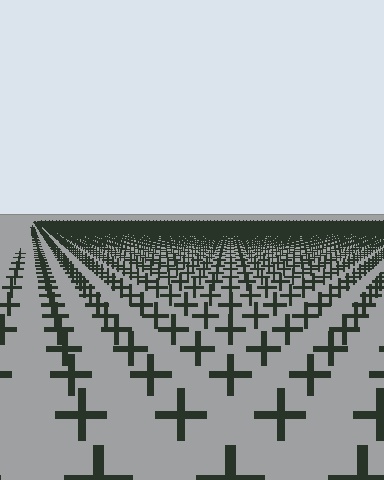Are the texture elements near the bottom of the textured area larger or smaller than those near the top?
Larger. Near the bottom, elements are closer to the viewer and appear at a bigger on-screen size.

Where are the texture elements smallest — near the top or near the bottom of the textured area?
Near the top.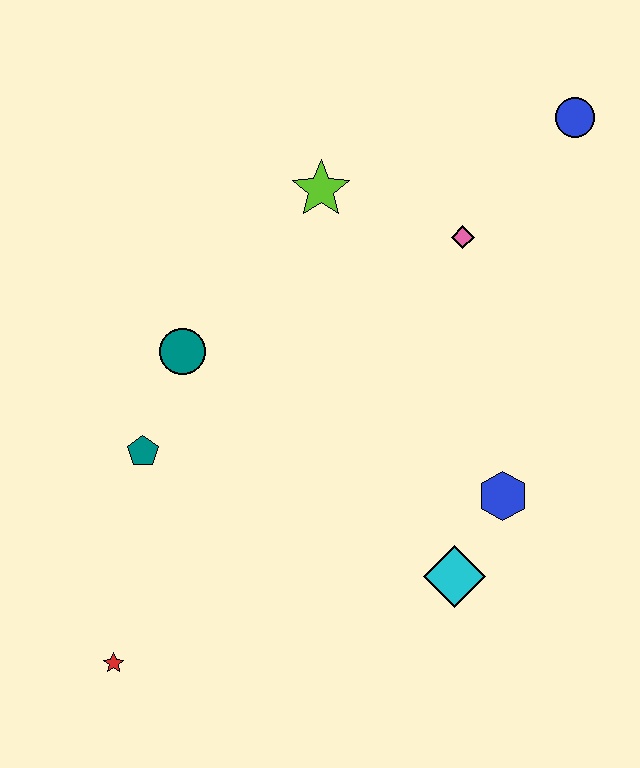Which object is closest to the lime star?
The pink diamond is closest to the lime star.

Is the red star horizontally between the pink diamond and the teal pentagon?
No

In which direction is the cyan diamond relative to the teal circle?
The cyan diamond is to the right of the teal circle.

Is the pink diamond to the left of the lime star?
No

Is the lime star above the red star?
Yes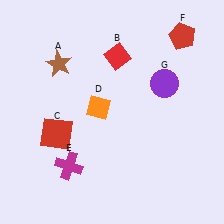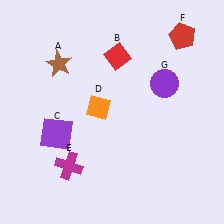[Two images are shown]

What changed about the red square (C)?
In Image 1, C is red. In Image 2, it changed to purple.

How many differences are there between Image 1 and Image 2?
There is 1 difference between the two images.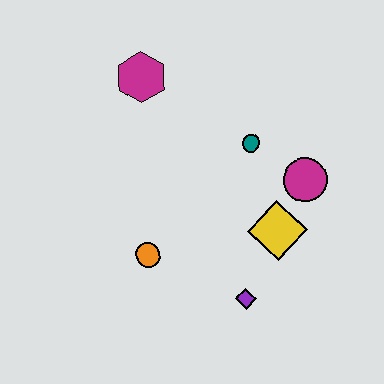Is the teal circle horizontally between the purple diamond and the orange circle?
No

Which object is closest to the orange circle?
The purple diamond is closest to the orange circle.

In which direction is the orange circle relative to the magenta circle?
The orange circle is to the left of the magenta circle.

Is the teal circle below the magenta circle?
No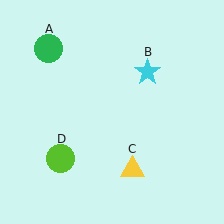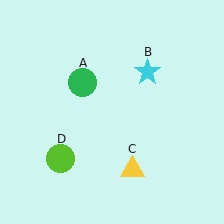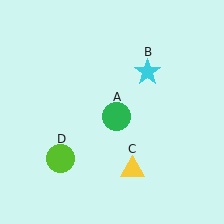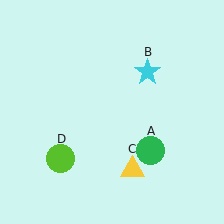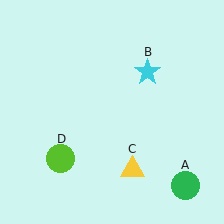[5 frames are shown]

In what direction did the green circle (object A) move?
The green circle (object A) moved down and to the right.